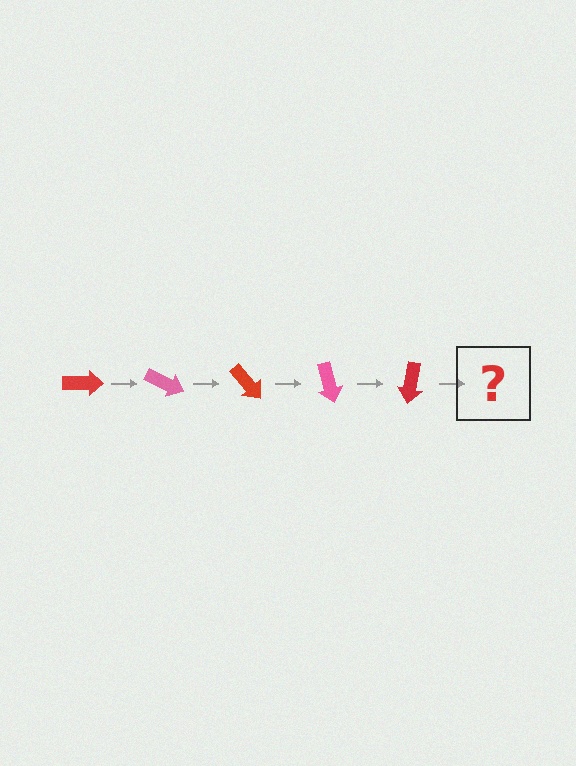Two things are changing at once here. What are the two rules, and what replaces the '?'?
The two rules are that it rotates 25 degrees each step and the color cycles through red and pink. The '?' should be a pink arrow, rotated 125 degrees from the start.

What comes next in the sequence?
The next element should be a pink arrow, rotated 125 degrees from the start.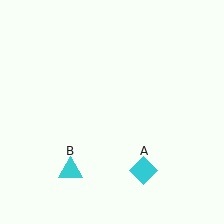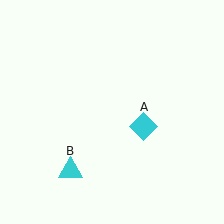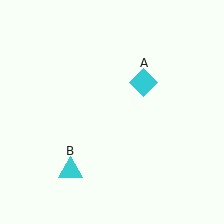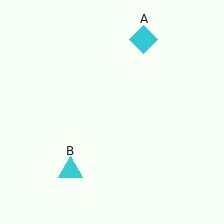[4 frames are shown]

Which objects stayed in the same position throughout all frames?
Cyan triangle (object B) remained stationary.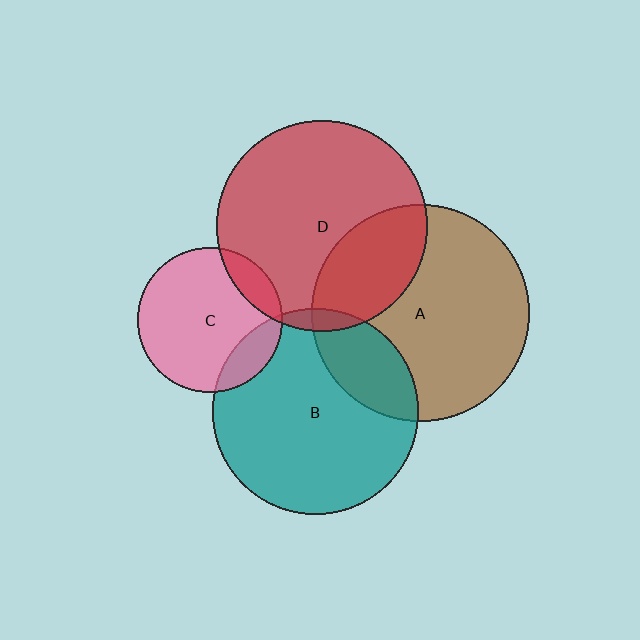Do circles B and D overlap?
Yes.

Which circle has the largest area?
Circle A (brown).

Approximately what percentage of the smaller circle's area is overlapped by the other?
Approximately 5%.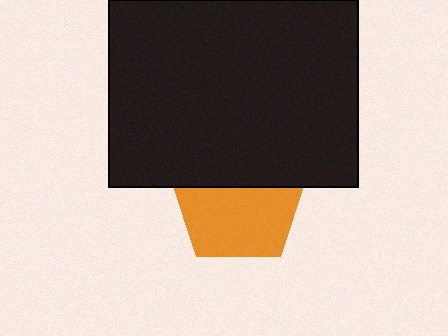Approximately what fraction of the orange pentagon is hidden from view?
Roughly 39% of the orange pentagon is hidden behind the black rectangle.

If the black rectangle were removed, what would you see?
You would see the complete orange pentagon.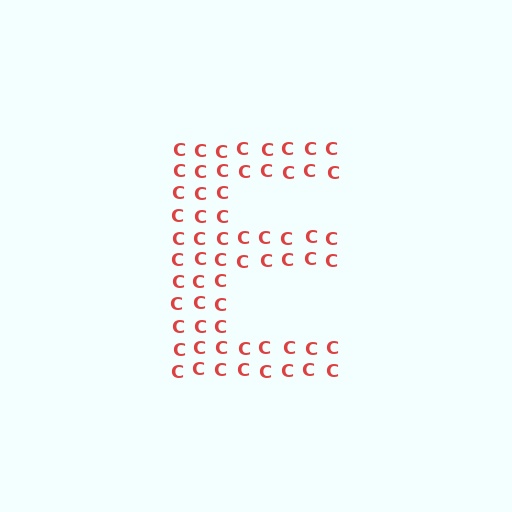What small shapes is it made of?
It is made of small letter C's.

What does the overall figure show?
The overall figure shows the letter E.